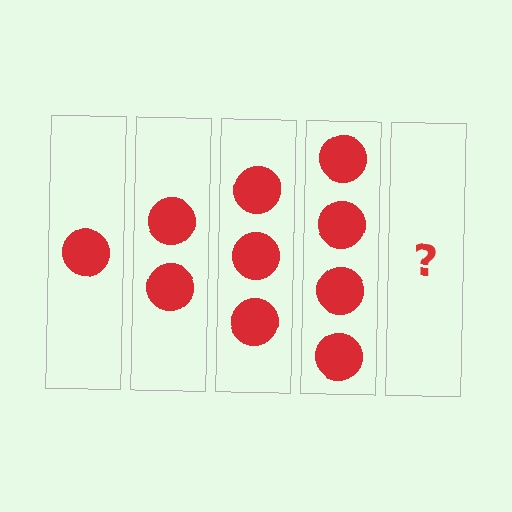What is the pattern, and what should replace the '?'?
The pattern is that each step adds one more circle. The '?' should be 5 circles.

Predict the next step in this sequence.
The next step is 5 circles.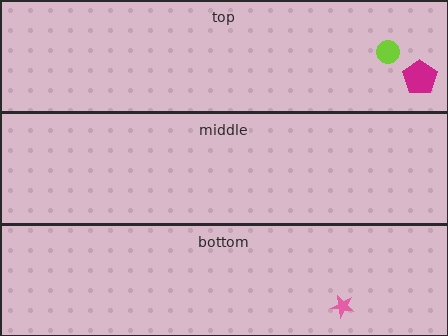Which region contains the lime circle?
The top region.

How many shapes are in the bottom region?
1.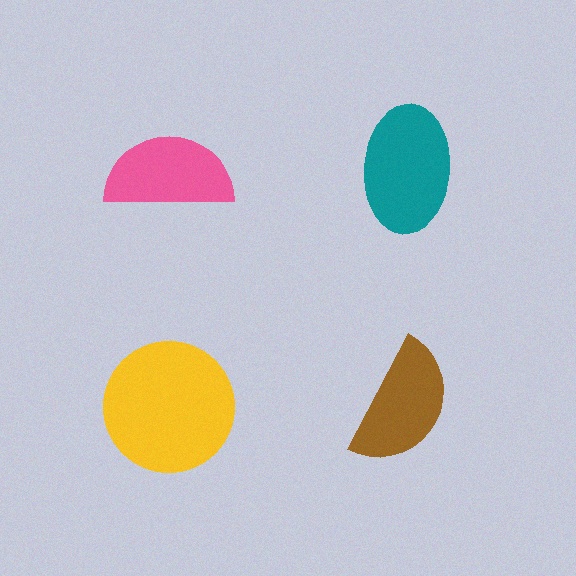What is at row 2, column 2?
A brown semicircle.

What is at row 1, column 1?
A pink semicircle.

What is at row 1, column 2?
A teal ellipse.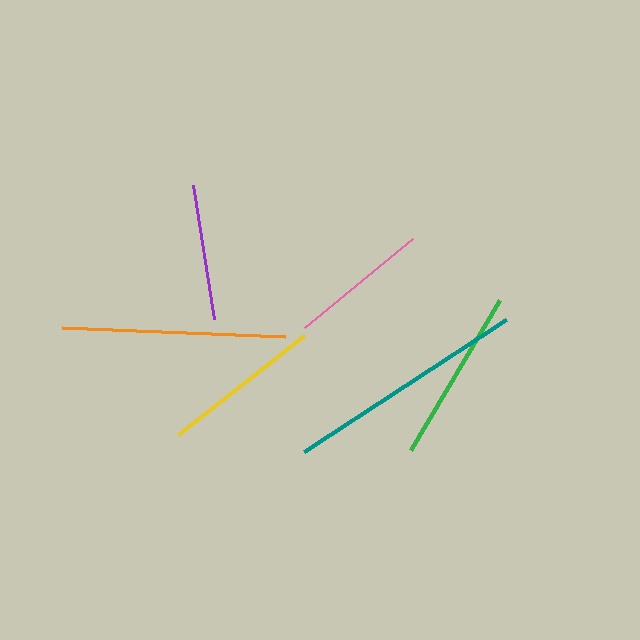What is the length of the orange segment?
The orange segment is approximately 223 pixels long.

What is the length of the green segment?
The green segment is approximately 174 pixels long.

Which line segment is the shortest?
The purple line is the shortest at approximately 136 pixels.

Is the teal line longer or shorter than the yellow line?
The teal line is longer than the yellow line.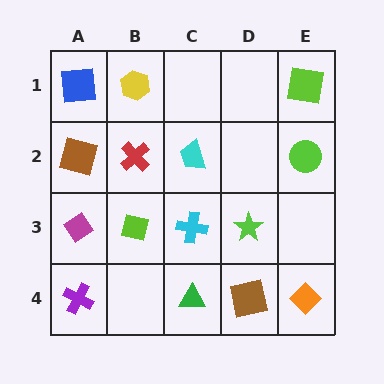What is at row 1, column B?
A yellow hexagon.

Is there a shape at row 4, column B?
No, that cell is empty.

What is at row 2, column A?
A brown square.